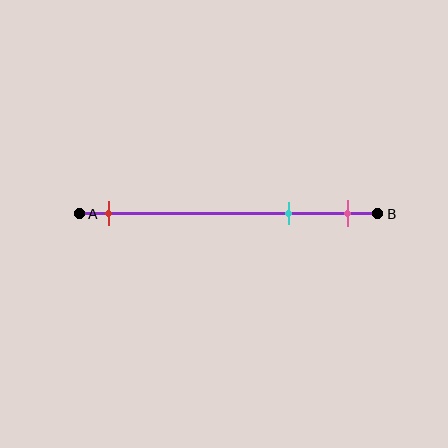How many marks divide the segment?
There are 3 marks dividing the segment.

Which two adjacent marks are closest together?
The cyan and pink marks are the closest adjacent pair.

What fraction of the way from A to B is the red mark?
The red mark is approximately 10% (0.1) of the way from A to B.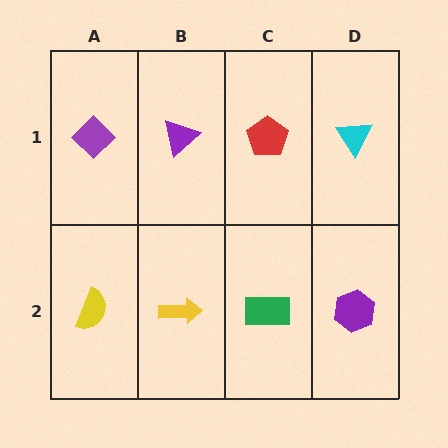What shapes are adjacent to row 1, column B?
A yellow arrow (row 2, column B), a purple diamond (row 1, column A), a red pentagon (row 1, column C).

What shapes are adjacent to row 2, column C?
A red pentagon (row 1, column C), a yellow arrow (row 2, column B), a purple hexagon (row 2, column D).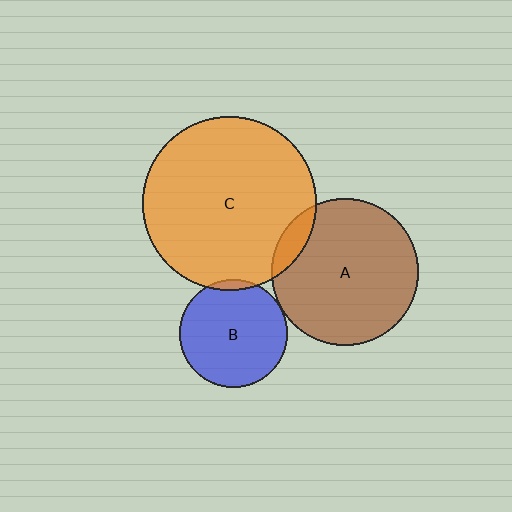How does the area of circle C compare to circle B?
Approximately 2.6 times.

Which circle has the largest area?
Circle C (orange).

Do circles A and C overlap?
Yes.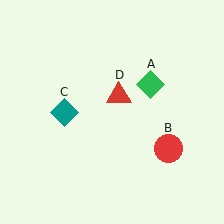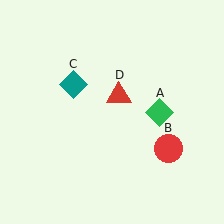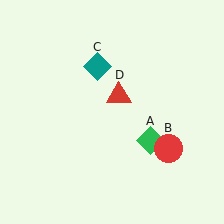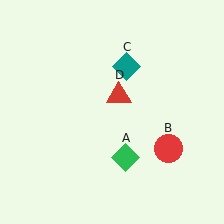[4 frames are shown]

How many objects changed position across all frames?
2 objects changed position: green diamond (object A), teal diamond (object C).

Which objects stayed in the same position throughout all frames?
Red circle (object B) and red triangle (object D) remained stationary.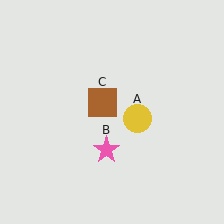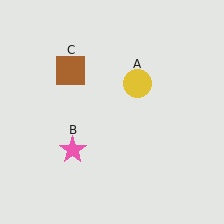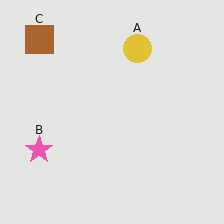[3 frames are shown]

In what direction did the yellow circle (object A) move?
The yellow circle (object A) moved up.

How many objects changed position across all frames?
3 objects changed position: yellow circle (object A), pink star (object B), brown square (object C).